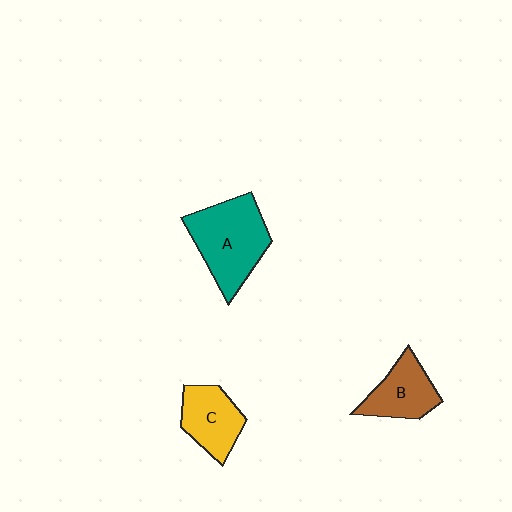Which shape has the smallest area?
Shape B (brown).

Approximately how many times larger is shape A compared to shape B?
Approximately 1.6 times.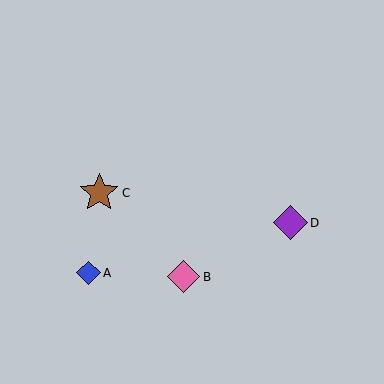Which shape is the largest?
The brown star (labeled C) is the largest.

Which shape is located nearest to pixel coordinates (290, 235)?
The purple diamond (labeled D) at (291, 223) is nearest to that location.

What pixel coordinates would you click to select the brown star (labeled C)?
Click at (99, 193) to select the brown star C.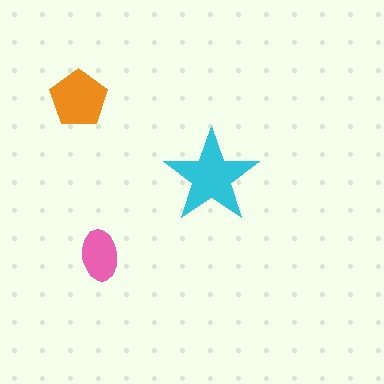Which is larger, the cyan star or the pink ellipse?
The cyan star.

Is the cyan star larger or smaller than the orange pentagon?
Larger.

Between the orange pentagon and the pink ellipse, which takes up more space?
The orange pentagon.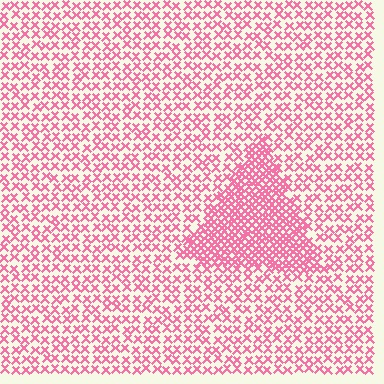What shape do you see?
I see a triangle.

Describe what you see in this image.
The image contains small pink elements arranged at two different densities. A triangle-shaped region is visible where the elements are more densely packed than the surrounding area.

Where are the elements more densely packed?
The elements are more densely packed inside the triangle boundary.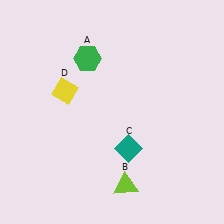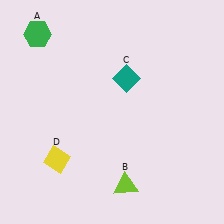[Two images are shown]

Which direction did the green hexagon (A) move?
The green hexagon (A) moved left.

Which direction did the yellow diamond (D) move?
The yellow diamond (D) moved down.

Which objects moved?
The objects that moved are: the green hexagon (A), the teal diamond (C), the yellow diamond (D).